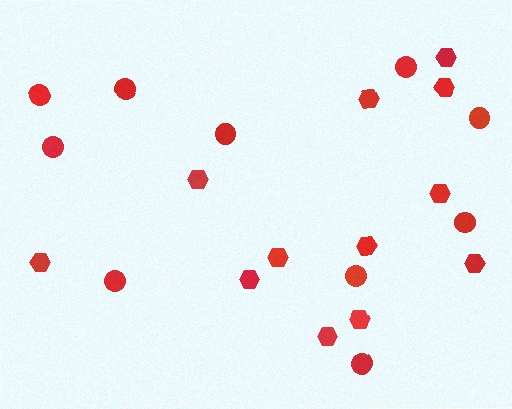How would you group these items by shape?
There are 2 groups: one group of circles (10) and one group of hexagons (12).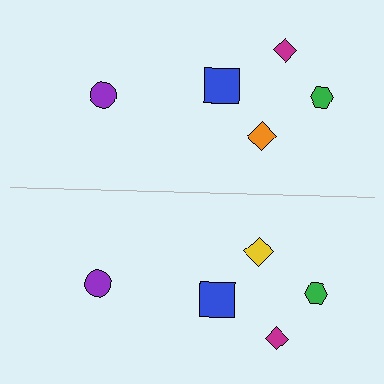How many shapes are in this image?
There are 10 shapes in this image.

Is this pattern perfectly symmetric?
No, the pattern is not perfectly symmetric. The yellow diamond on the bottom side breaks the symmetry — its mirror counterpart is orange.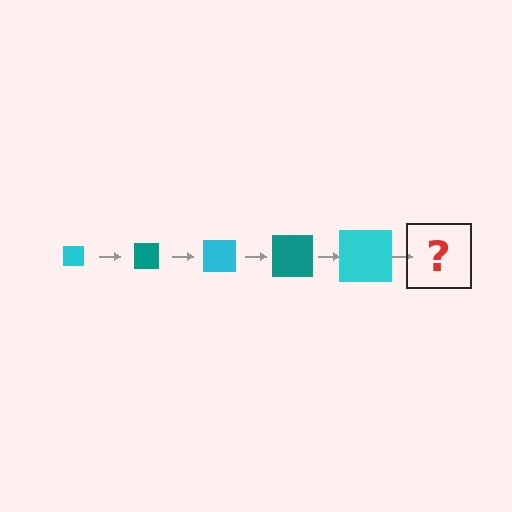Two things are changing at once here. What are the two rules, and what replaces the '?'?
The two rules are that the square grows larger each step and the color cycles through cyan and teal. The '?' should be a teal square, larger than the previous one.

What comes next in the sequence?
The next element should be a teal square, larger than the previous one.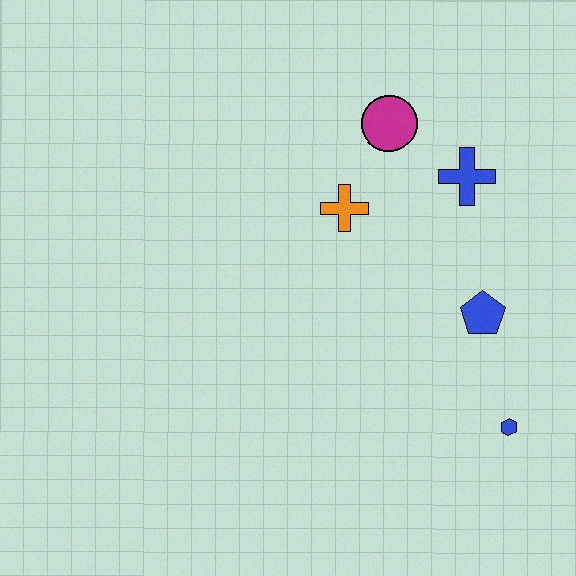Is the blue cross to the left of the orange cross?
No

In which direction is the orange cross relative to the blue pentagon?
The orange cross is to the left of the blue pentagon.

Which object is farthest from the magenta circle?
The blue hexagon is farthest from the magenta circle.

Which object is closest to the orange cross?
The magenta circle is closest to the orange cross.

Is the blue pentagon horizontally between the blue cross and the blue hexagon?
Yes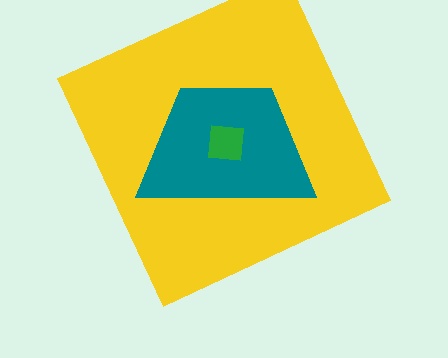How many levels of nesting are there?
3.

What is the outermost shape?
The yellow square.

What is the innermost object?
The green square.